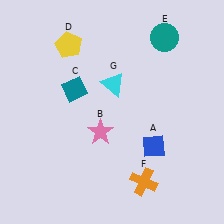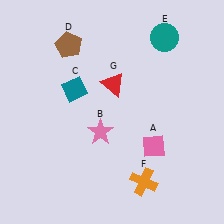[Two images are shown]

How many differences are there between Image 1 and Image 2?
There are 3 differences between the two images.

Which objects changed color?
A changed from blue to pink. D changed from yellow to brown. G changed from cyan to red.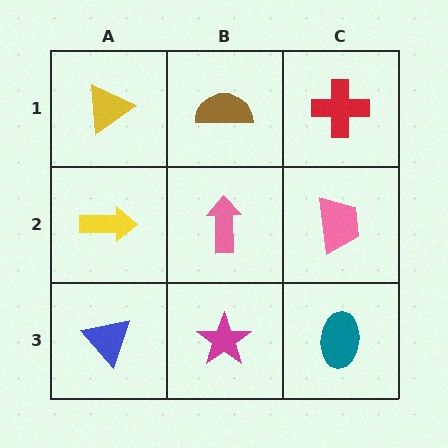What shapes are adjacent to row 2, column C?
A red cross (row 1, column C), a teal ellipse (row 3, column C), a pink arrow (row 2, column B).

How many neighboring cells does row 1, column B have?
3.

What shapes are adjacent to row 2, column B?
A brown semicircle (row 1, column B), a magenta star (row 3, column B), a yellow arrow (row 2, column A), a pink trapezoid (row 2, column C).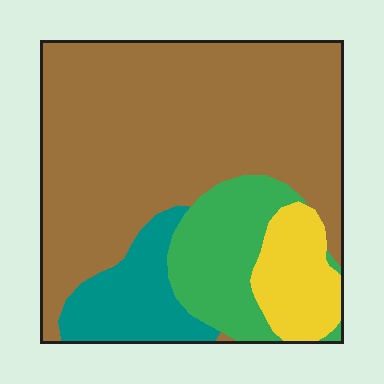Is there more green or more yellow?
Green.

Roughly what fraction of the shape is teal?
Teal covers about 10% of the shape.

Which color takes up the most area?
Brown, at roughly 60%.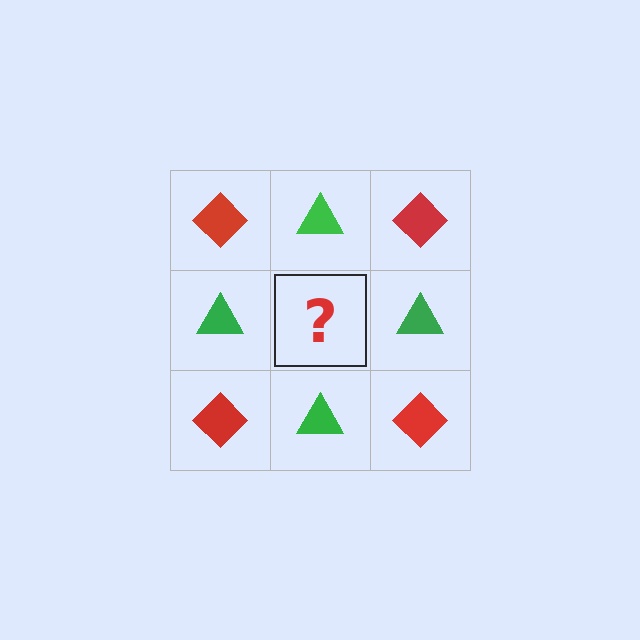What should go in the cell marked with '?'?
The missing cell should contain a red diamond.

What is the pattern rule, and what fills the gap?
The rule is that it alternates red diamond and green triangle in a checkerboard pattern. The gap should be filled with a red diamond.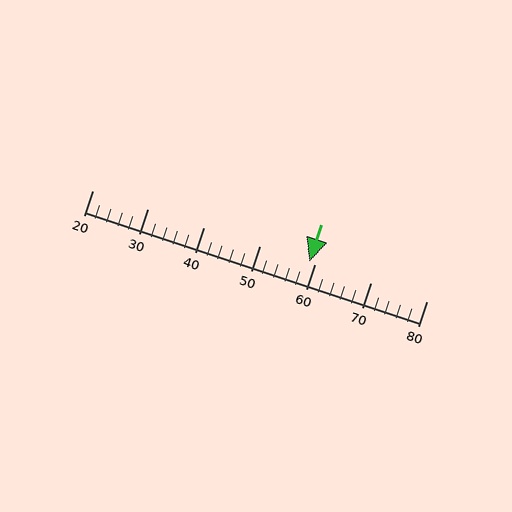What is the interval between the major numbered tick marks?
The major tick marks are spaced 10 units apart.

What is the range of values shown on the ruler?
The ruler shows values from 20 to 80.